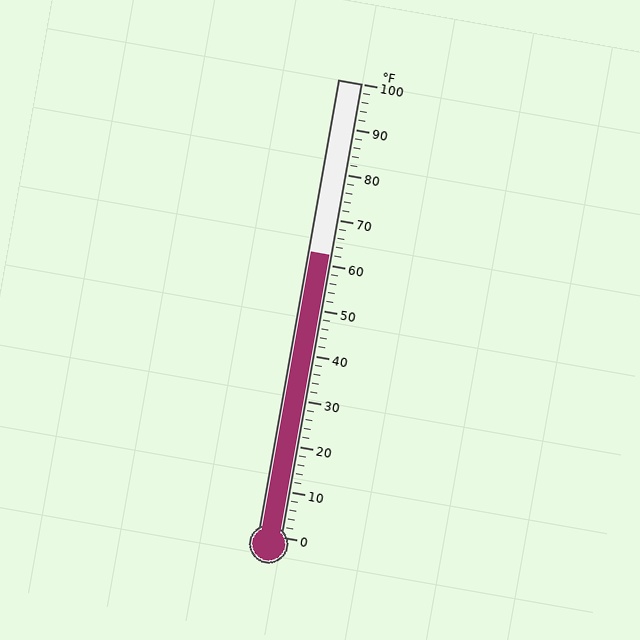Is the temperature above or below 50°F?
The temperature is above 50°F.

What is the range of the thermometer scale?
The thermometer scale ranges from 0°F to 100°F.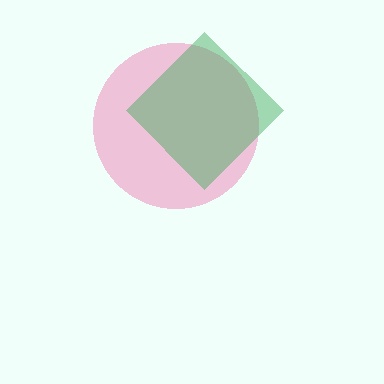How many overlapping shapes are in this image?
There are 2 overlapping shapes in the image.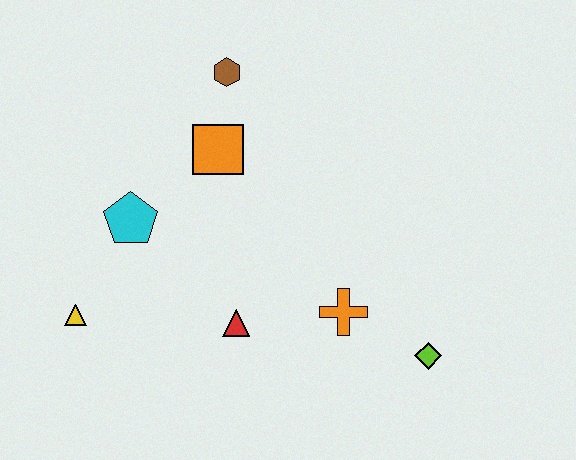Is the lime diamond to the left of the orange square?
No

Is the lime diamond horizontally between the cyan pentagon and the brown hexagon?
No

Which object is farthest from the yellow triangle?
The lime diamond is farthest from the yellow triangle.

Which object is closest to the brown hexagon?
The orange square is closest to the brown hexagon.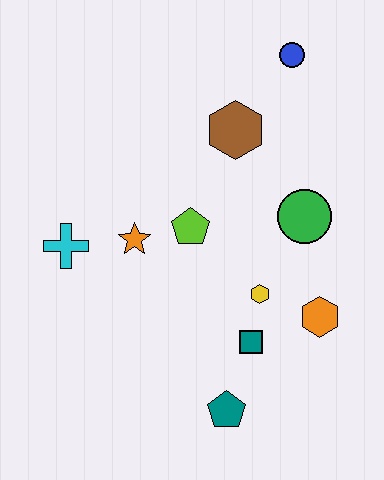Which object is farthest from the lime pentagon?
The blue circle is farthest from the lime pentagon.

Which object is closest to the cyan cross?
The orange star is closest to the cyan cross.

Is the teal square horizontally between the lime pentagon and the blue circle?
Yes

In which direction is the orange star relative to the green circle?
The orange star is to the left of the green circle.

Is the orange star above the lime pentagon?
No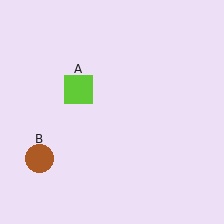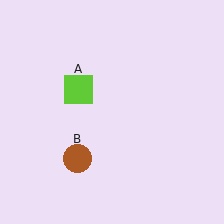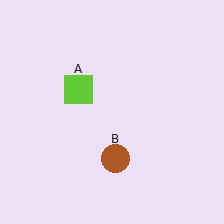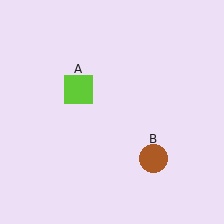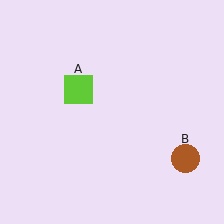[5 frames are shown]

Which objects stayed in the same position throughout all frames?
Lime square (object A) remained stationary.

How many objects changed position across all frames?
1 object changed position: brown circle (object B).